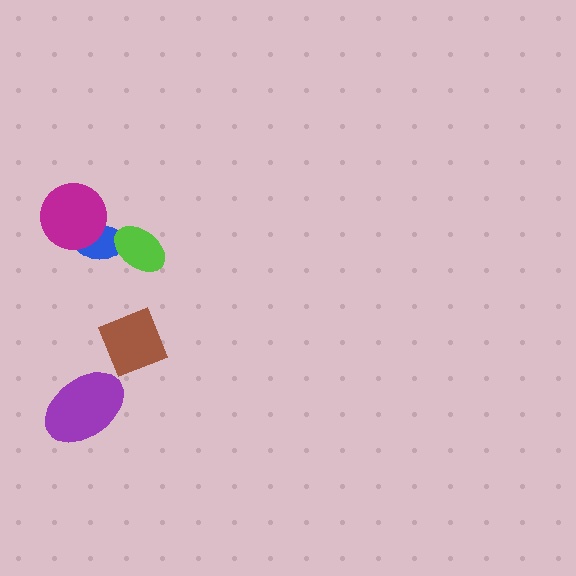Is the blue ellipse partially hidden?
Yes, it is partially covered by another shape.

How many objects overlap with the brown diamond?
0 objects overlap with the brown diamond.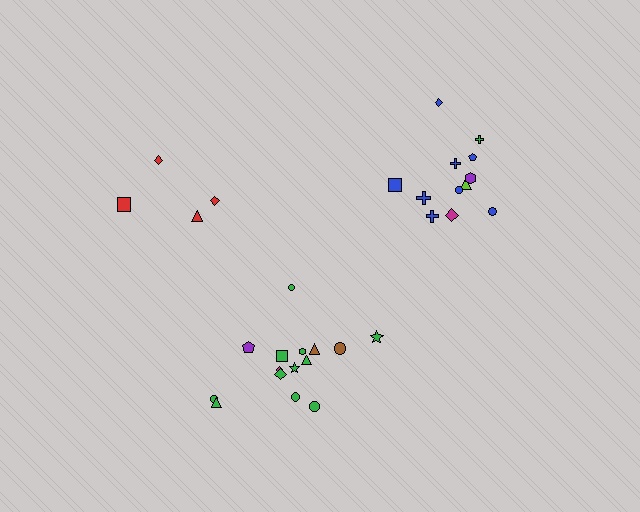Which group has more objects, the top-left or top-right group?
The top-right group.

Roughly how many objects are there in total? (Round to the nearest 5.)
Roughly 30 objects in total.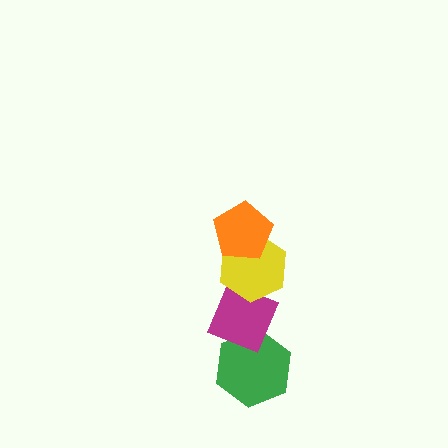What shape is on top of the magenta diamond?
The yellow hexagon is on top of the magenta diamond.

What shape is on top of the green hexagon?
The magenta diamond is on top of the green hexagon.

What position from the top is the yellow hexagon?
The yellow hexagon is 2nd from the top.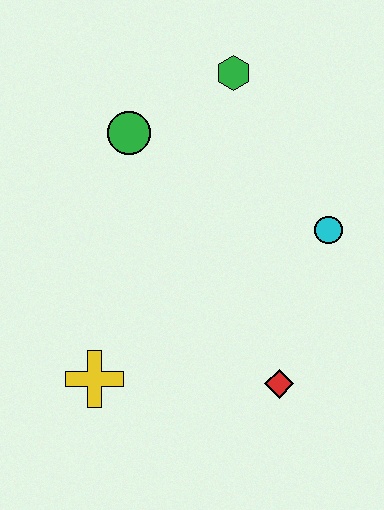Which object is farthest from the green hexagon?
The yellow cross is farthest from the green hexagon.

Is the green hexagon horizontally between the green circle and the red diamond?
Yes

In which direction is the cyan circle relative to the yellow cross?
The cyan circle is to the right of the yellow cross.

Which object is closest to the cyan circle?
The red diamond is closest to the cyan circle.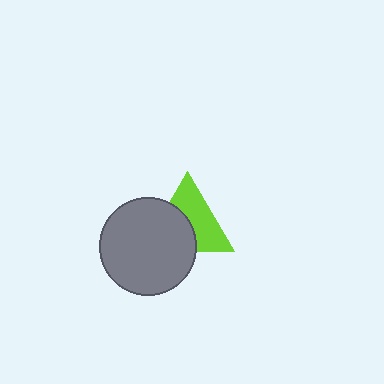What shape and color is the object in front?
The object in front is a gray circle.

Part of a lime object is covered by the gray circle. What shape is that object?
It is a triangle.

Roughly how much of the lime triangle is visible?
About half of it is visible (roughly 55%).